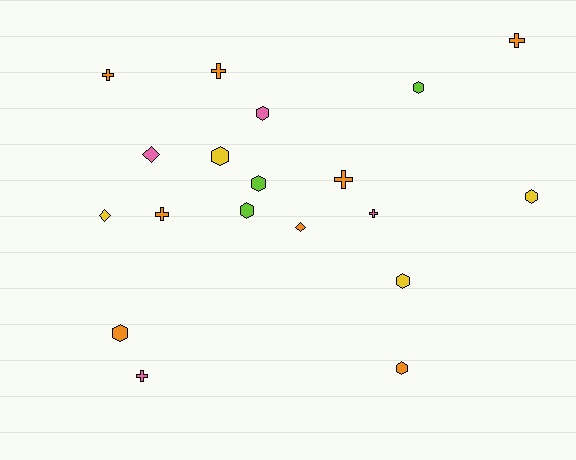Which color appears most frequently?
Orange, with 8 objects.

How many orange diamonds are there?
There is 1 orange diamond.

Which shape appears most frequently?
Hexagon, with 9 objects.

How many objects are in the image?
There are 19 objects.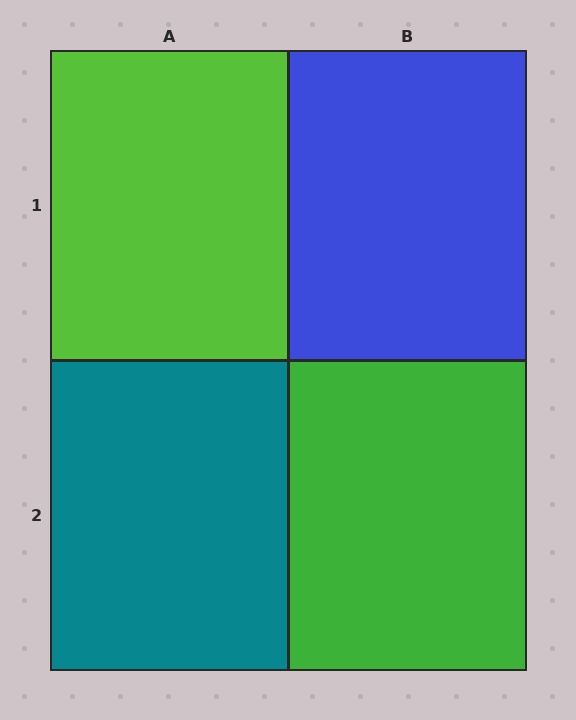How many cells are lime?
1 cell is lime.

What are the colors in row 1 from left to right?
Lime, blue.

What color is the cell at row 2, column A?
Teal.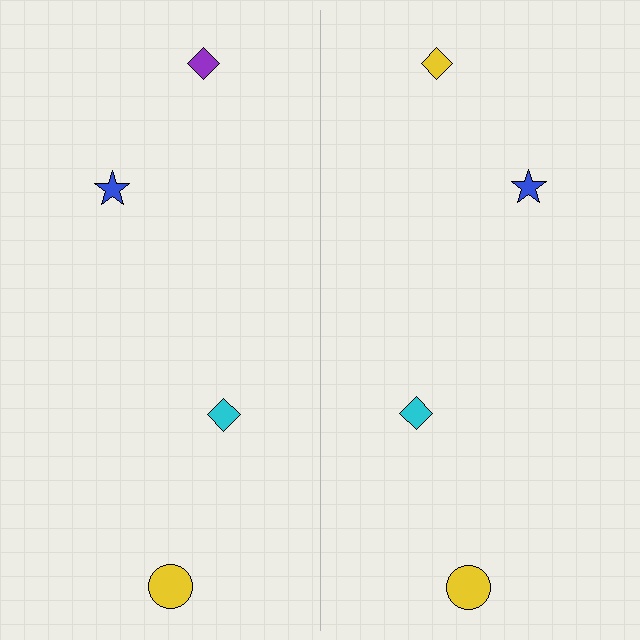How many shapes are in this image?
There are 8 shapes in this image.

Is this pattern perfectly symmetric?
No, the pattern is not perfectly symmetric. The yellow diamond on the right side breaks the symmetry — its mirror counterpart is purple.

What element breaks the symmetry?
The yellow diamond on the right side breaks the symmetry — its mirror counterpart is purple.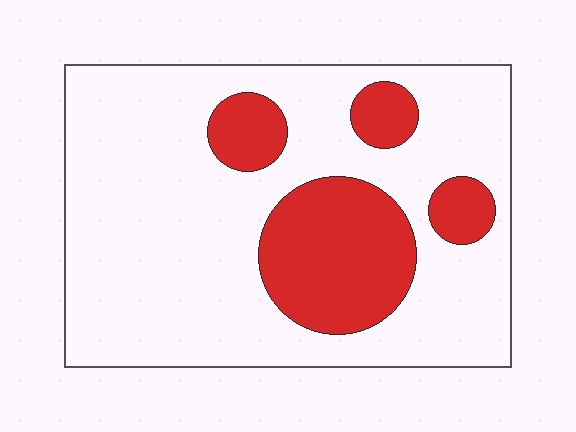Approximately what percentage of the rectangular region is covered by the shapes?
Approximately 25%.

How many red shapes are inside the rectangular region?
4.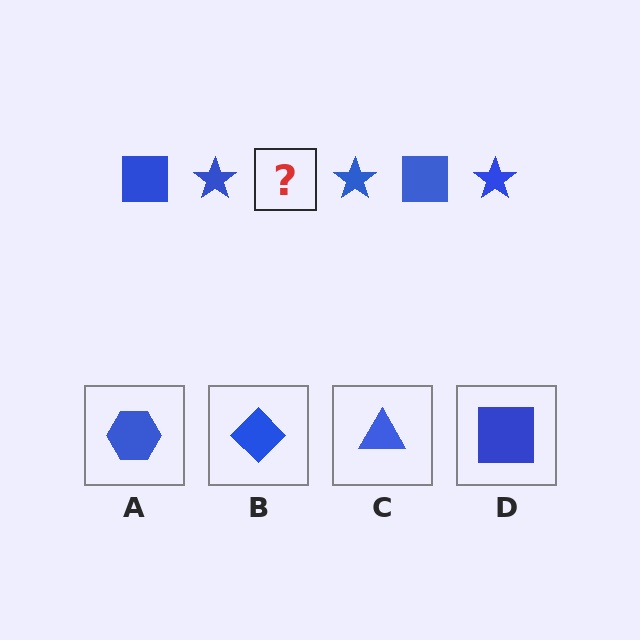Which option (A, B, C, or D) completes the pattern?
D.